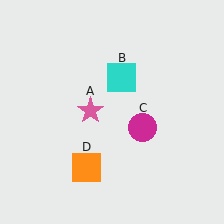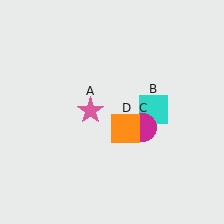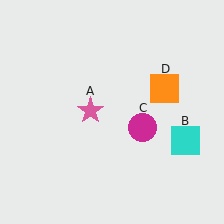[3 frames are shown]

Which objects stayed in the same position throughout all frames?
Pink star (object A) and magenta circle (object C) remained stationary.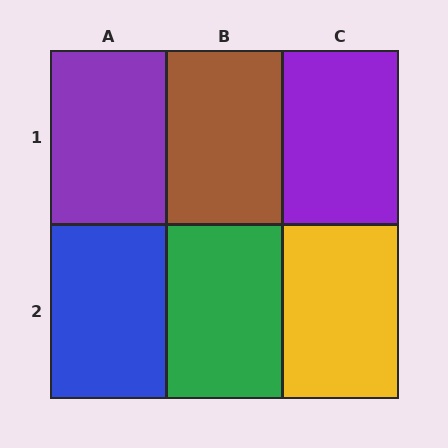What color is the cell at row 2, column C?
Yellow.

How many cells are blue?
1 cell is blue.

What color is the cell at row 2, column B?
Green.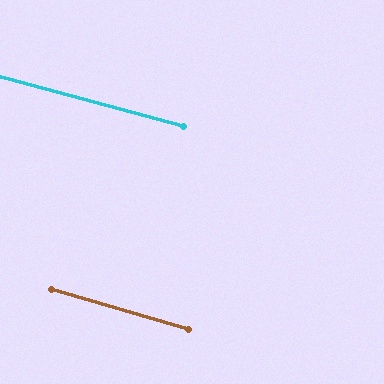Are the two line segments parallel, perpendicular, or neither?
Parallel — their directions differ by only 1.5°.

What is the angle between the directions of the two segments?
Approximately 1 degree.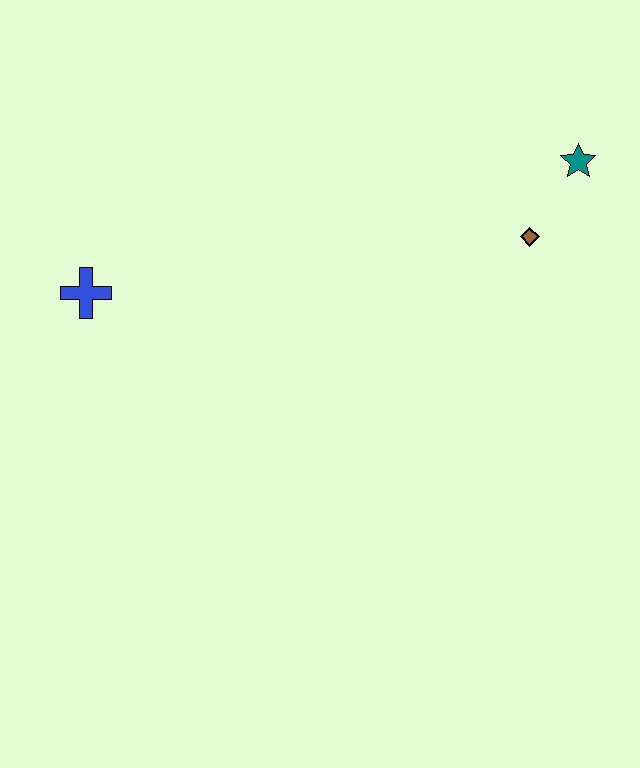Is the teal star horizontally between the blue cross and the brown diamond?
No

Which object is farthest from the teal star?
The blue cross is farthest from the teal star.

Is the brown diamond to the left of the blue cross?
No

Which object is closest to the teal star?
The brown diamond is closest to the teal star.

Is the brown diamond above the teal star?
No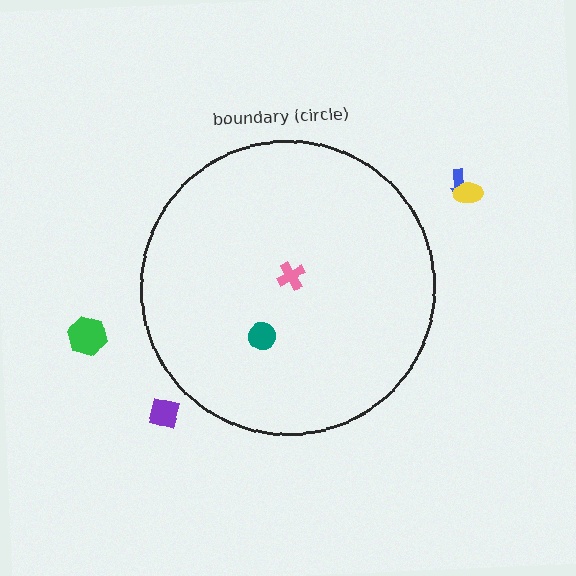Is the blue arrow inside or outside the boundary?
Outside.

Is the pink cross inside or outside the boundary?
Inside.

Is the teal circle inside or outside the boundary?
Inside.